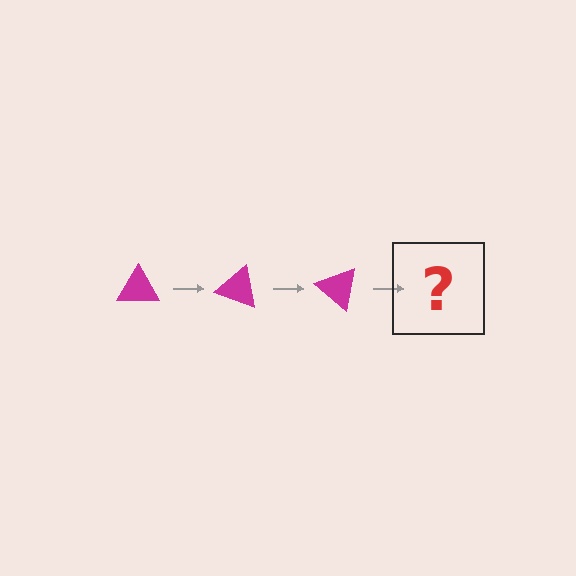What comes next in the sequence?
The next element should be a magenta triangle rotated 60 degrees.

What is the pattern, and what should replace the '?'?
The pattern is that the triangle rotates 20 degrees each step. The '?' should be a magenta triangle rotated 60 degrees.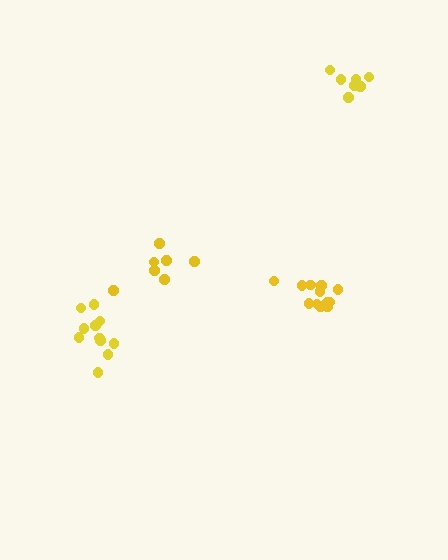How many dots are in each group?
Group 1: 7 dots, Group 2: 11 dots, Group 3: 12 dots, Group 4: 7 dots (37 total).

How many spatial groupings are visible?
There are 4 spatial groupings.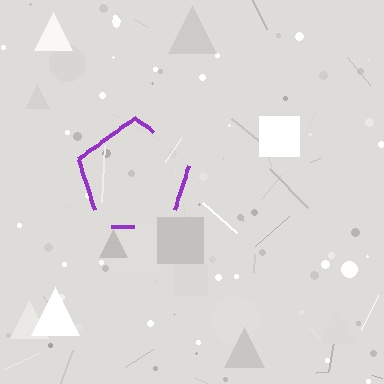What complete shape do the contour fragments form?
The contour fragments form a pentagon.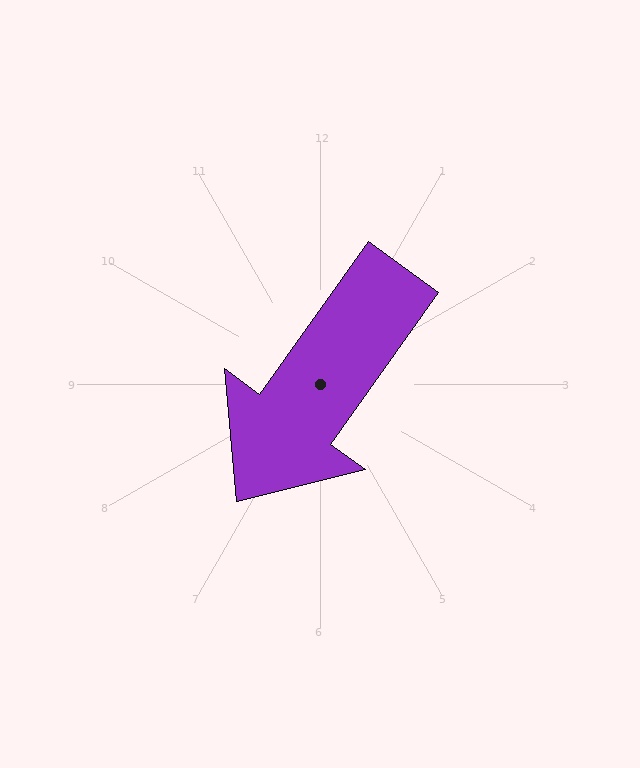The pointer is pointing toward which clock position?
Roughly 7 o'clock.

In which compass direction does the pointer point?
Southwest.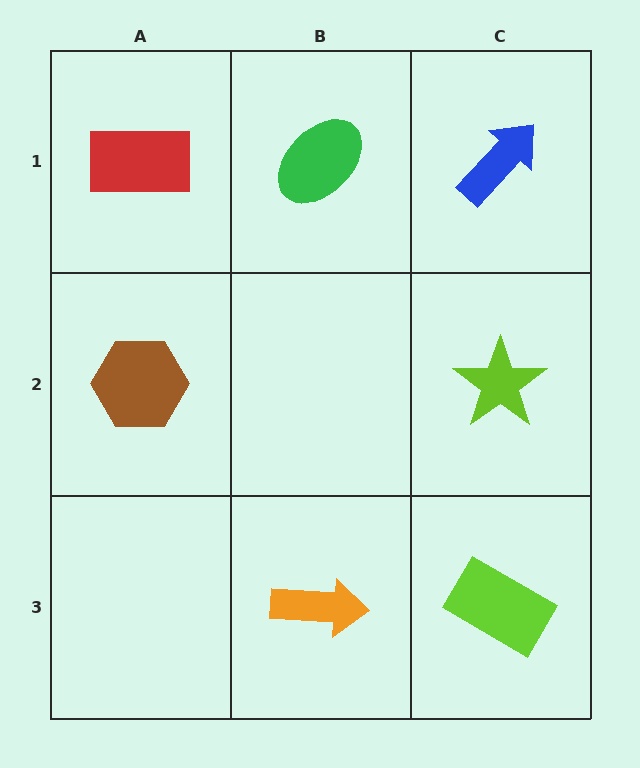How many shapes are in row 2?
2 shapes.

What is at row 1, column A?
A red rectangle.